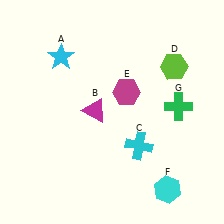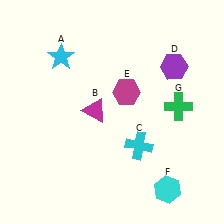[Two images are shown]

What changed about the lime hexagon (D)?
In Image 1, D is lime. In Image 2, it changed to purple.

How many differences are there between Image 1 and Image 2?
There is 1 difference between the two images.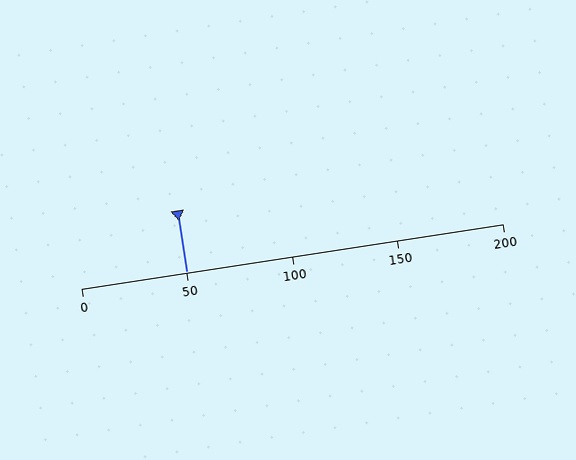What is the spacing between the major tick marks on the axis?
The major ticks are spaced 50 apart.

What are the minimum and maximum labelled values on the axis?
The axis runs from 0 to 200.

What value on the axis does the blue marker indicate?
The marker indicates approximately 50.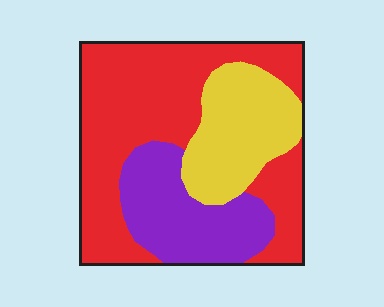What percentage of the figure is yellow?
Yellow covers roughly 25% of the figure.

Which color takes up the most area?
Red, at roughly 55%.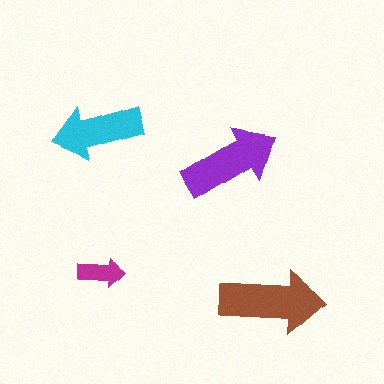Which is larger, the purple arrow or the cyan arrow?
The purple one.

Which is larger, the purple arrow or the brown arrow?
The brown one.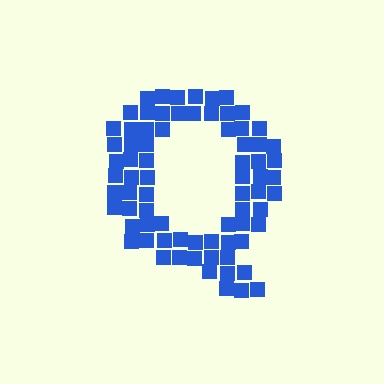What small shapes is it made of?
It is made of small squares.